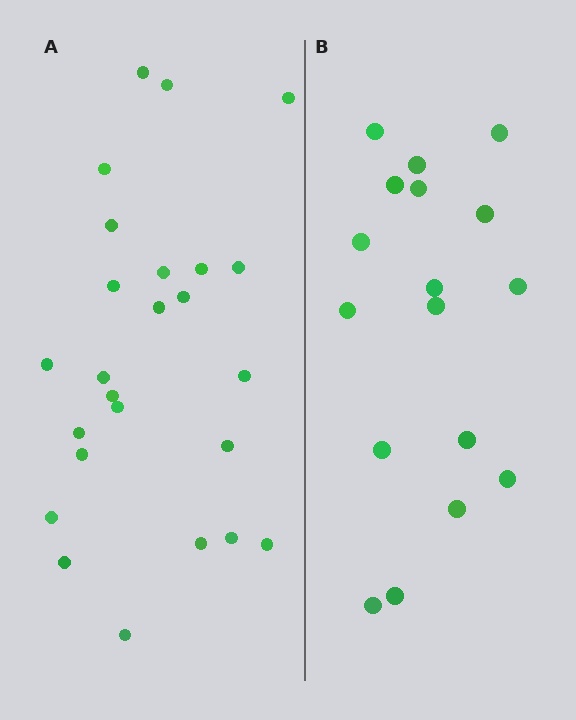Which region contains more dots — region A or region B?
Region A (the left region) has more dots.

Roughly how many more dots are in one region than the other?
Region A has roughly 8 or so more dots than region B.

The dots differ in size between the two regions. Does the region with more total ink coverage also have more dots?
No. Region B has more total ink coverage because its dots are larger, but region A actually contains more individual dots. Total area can be misleading — the number of items is what matters here.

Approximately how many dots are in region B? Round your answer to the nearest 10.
About 20 dots. (The exact count is 17, which rounds to 20.)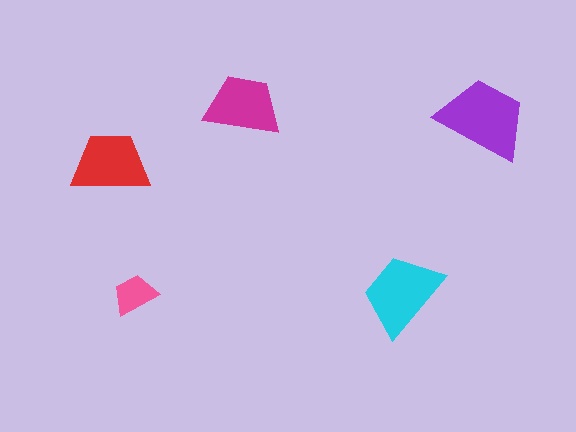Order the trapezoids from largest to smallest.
the purple one, the cyan one, the red one, the magenta one, the pink one.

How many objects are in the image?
There are 5 objects in the image.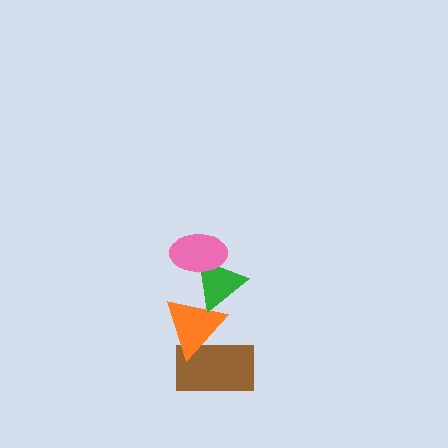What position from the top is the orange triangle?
The orange triangle is 3rd from the top.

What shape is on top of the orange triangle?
The green triangle is on top of the orange triangle.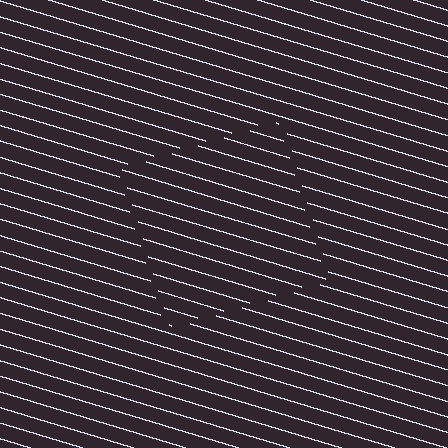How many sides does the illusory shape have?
4 sides — the line-ends trace a square.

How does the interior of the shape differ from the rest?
The interior of the shape contains the same grating, shifted by half a period — the contour is defined by the phase discontinuity where line-ends from the inner and outer gratings abut.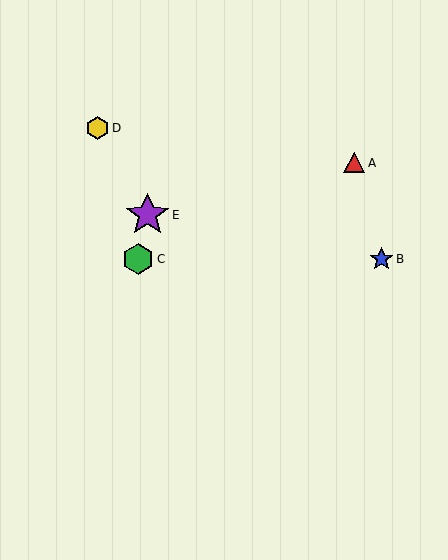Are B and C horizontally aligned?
Yes, both are at y≈259.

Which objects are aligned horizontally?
Objects B, C are aligned horizontally.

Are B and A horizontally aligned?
No, B is at y≈259 and A is at y≈163.